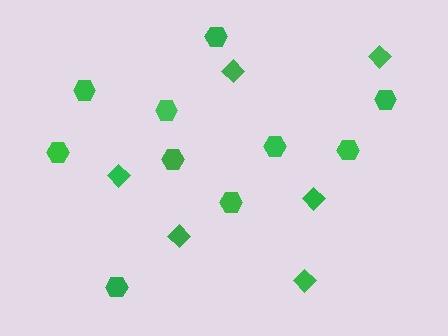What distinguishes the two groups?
There are 2 groups: one group of diamonds (6) and one group of hexagons (10).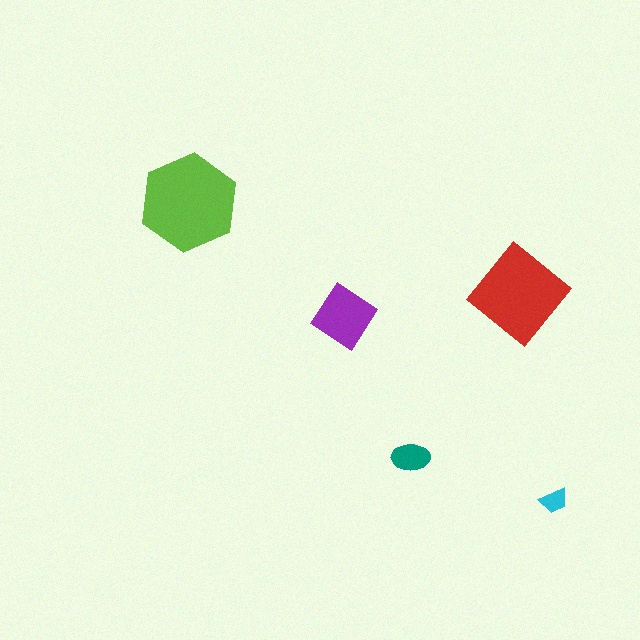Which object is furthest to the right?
The cyan trapezoid is rightmost.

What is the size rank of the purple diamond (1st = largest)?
3rd.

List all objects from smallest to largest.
The cyan trapezoid, the teal ellipse, the purple diamond, the red diamond, the lime hexagon.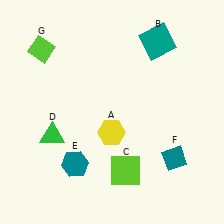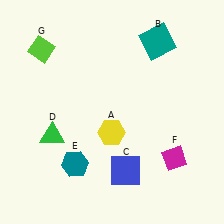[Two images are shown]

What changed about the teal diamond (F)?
In Image 1, F is teal. In Image 2, it changed to magenta.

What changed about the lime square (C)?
In Image 1, C is lime. In Image 2, it changed to blue.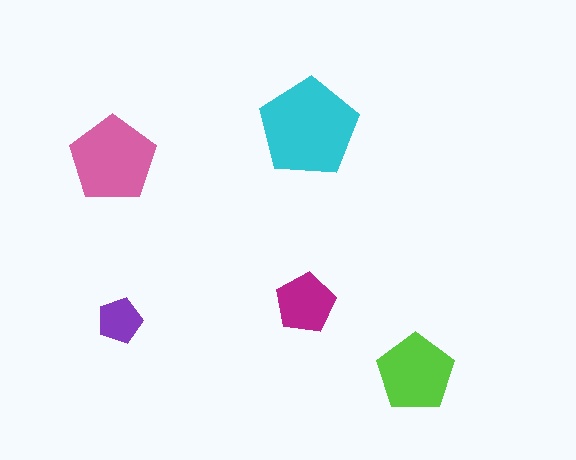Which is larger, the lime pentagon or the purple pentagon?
The lime one.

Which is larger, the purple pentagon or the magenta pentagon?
The magenta one.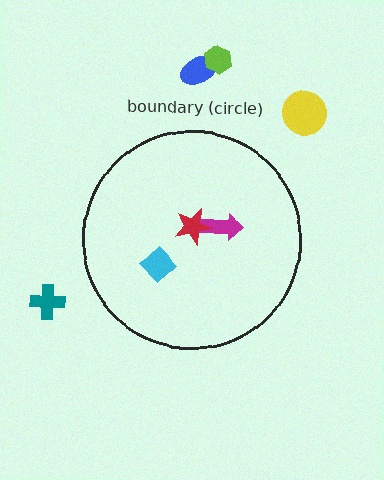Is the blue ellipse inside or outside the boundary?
Outside.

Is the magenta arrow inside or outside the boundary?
Inside.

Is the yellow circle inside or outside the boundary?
Outside.